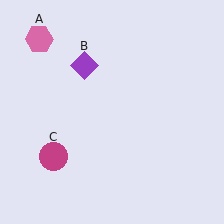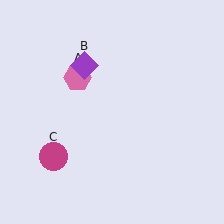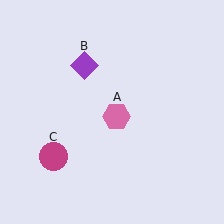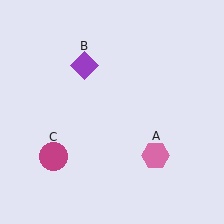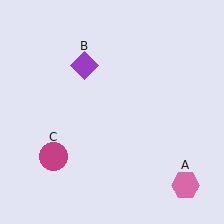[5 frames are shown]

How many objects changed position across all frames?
1 object changed position: pink hexagon (object A).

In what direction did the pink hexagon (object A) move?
The pink hexagon (object A) moved down and to the right.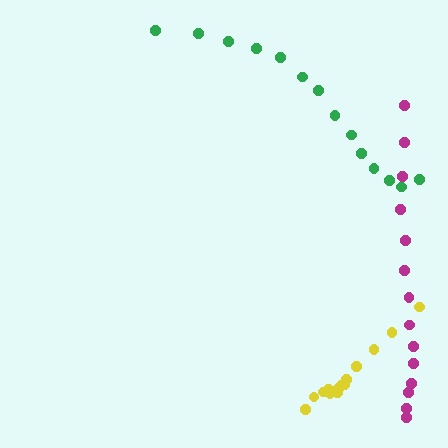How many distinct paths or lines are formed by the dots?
There are 3 distinct paths.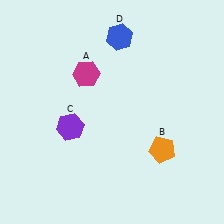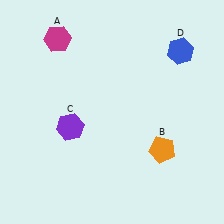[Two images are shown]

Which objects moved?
The objects that moved are: the magenta hexagon (A), the blue hexagon (D).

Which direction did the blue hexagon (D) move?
The blue hexagon (D) moved right.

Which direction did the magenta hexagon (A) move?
The magenta hexagon (A) moved up.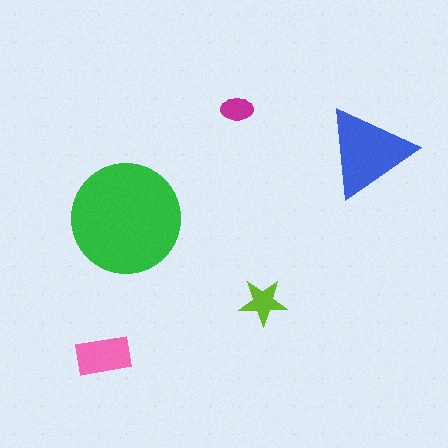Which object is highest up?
The magenta ellipse is topmost.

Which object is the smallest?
The magenta ellipse.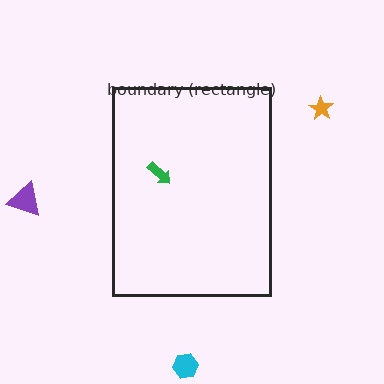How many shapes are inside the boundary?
1 inside, 3 outside.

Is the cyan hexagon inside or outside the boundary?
Outside.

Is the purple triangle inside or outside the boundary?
Outside.